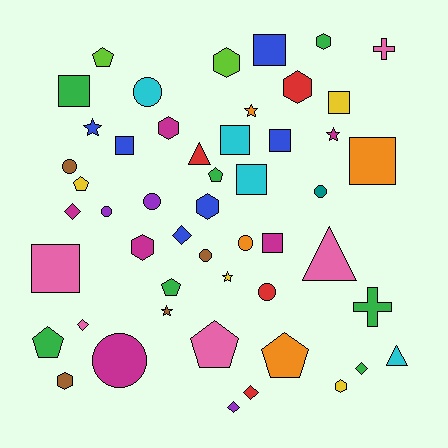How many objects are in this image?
There are 50 objects.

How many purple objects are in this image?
There are 3 purple objects.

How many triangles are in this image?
There are 3 triangles.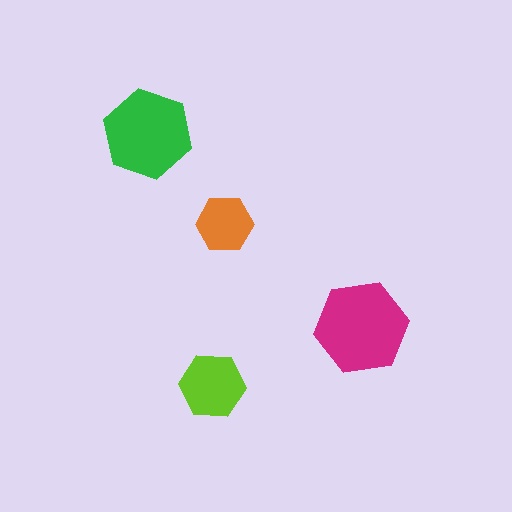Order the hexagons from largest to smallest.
the magenta one, the green one, the lime one, the orange one.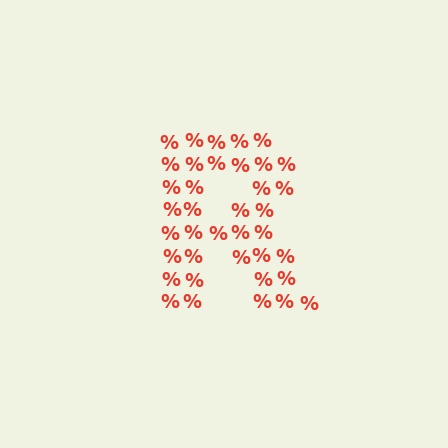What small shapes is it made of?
It is made of small percent signs.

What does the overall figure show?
The overall figure shows the letter R.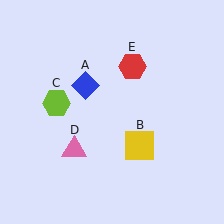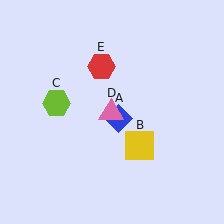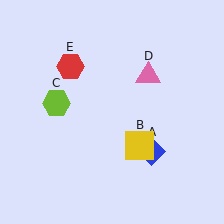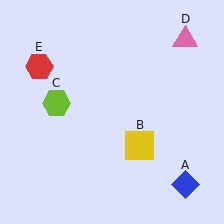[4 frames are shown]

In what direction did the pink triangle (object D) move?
The pink triangle (object D) moved up and to the right.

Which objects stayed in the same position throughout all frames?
Yellow square (object B) and lime hexagon (object C) remained stationary.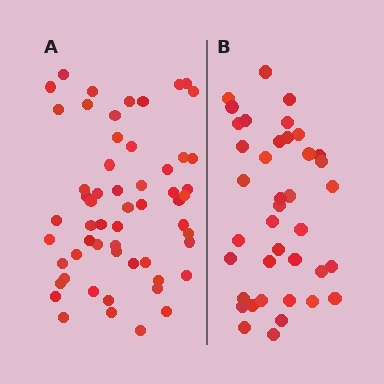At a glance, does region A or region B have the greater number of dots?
Region A (the left region) has more dots.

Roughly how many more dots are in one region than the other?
Region A has approximately 20 more dots than region B.